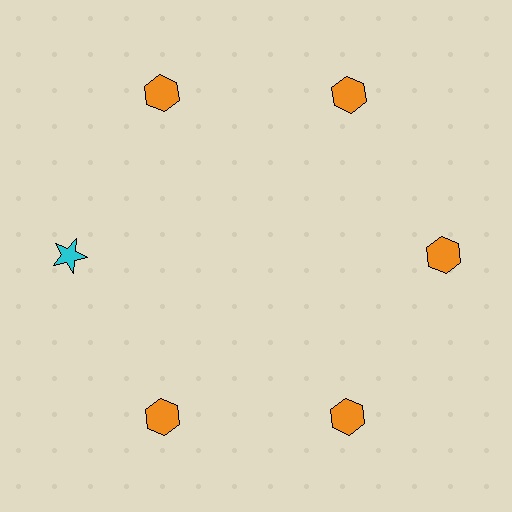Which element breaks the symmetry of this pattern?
The cyan star at roughly the 9 o'clock position breaks the symmetry. All other shapes are orange hexagons.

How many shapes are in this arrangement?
There are 6 shapes arranged in a ring pattern.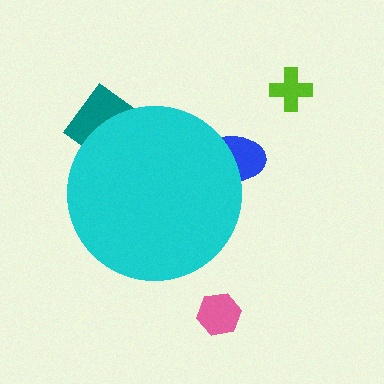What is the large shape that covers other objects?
A cyan circle.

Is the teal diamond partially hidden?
Yes, the teal diamond is partially hidden behind the cyan circle.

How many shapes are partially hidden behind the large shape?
2 shapes are partially hidden.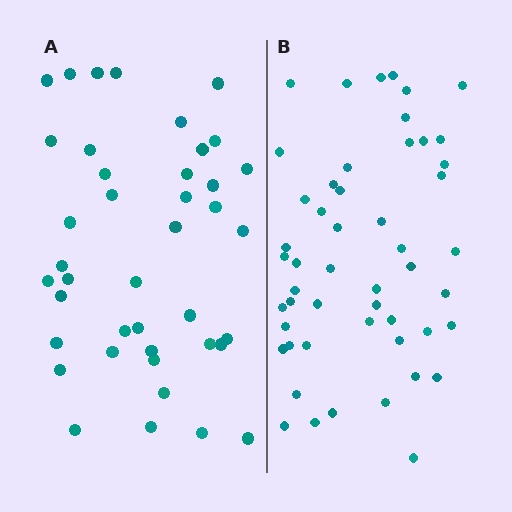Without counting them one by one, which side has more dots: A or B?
Region B (the right region) has more dots.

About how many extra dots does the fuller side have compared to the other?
Region B has roughly 10 or so more dots than region A.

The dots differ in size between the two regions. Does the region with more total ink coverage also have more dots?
No. Region A has more total ink coverage because its dots are larger, but region B actually contains more individual dots. Total area can be misleading — the number of items is what matters here.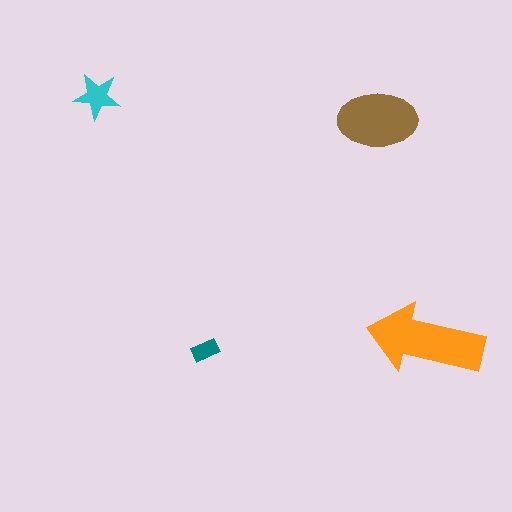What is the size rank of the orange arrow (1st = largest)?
1st.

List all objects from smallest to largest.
The teal rectangle, the cyan star, the brown ellipse, the orange arrow.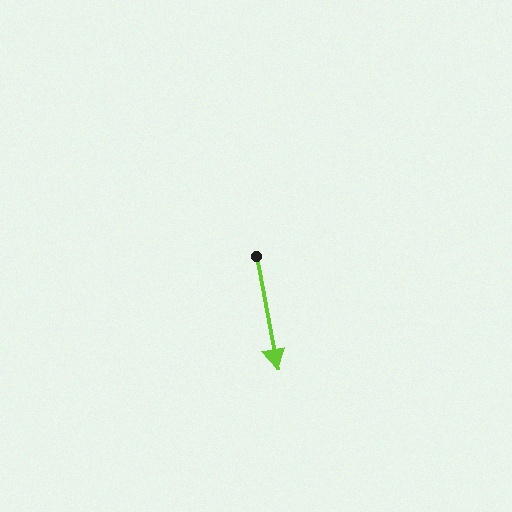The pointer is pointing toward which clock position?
Roughly 6 o'clock.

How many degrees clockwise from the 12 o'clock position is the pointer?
Approximately 169 degrees.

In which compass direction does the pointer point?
South.